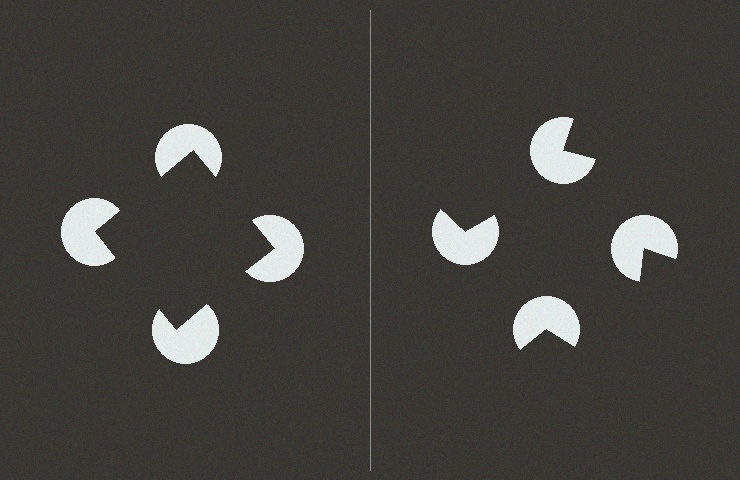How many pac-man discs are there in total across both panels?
8 — 4 on each side.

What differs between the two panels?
The pac-man discs are positioned identically on both sides; only the wedge orientations differ. On the left they align to a square; on the right they are misaligned.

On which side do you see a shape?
An illusory square appears on the left side. On the right side the wedge cuts are rotated, so no coherent shape forms.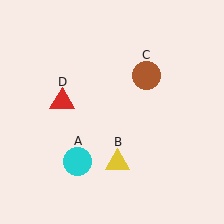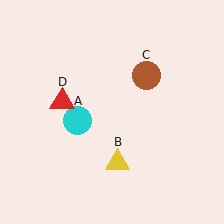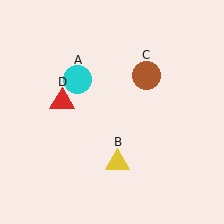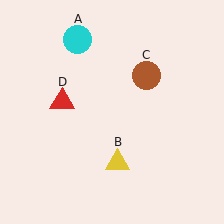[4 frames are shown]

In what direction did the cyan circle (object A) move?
The cyan circle (object A) moved up.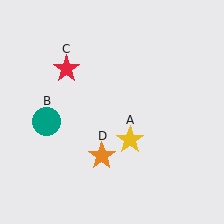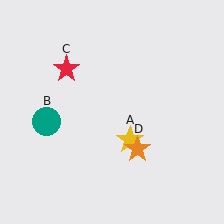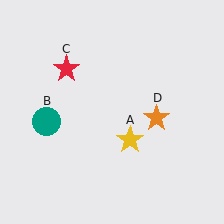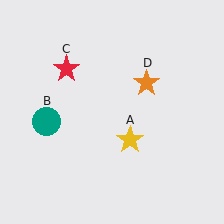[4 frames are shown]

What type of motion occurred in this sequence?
The orange star (object D) rotated counterclockwise around the center of the scene.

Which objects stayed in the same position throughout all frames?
Yellow star (object A) and teal circle (object B) and red star (object C) remained stationary.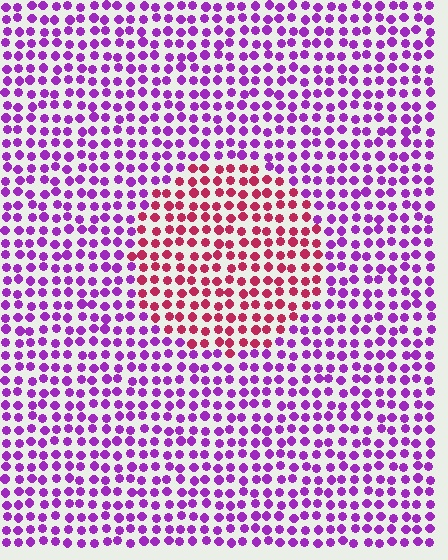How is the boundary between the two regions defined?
The boundary is defined purely by a slight shift in hue (about 52 degrees). Spacing, size, and orientation are identical on both sides.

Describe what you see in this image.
The image is filled with small purple elements in a uniform arrangement. A circle-shaped region is visible where the elements are tinted to a slightly different hue, forming a subtle color boundary.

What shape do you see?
I see a circle.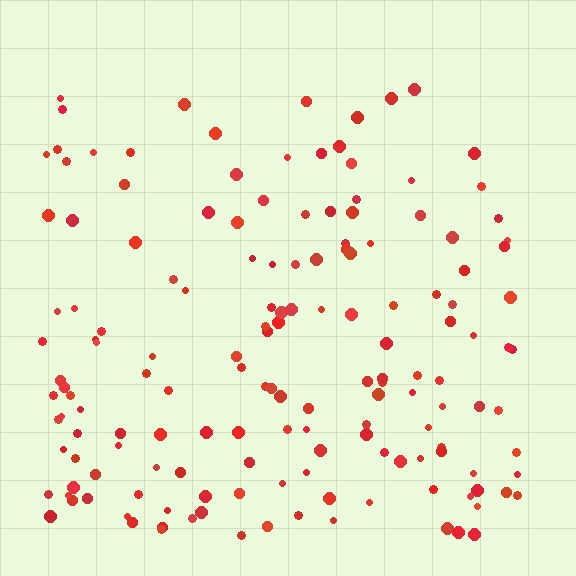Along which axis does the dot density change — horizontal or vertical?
Vertical.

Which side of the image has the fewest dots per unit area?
The top.